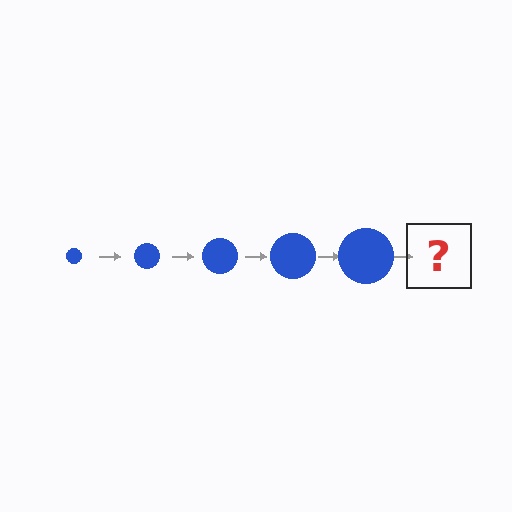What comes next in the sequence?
The next element should be a blue circle, larger than the previous one.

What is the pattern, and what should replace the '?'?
The pattern is that the circle gets progressively larger each step. The '?' should be a blue circle, larger than the previous one.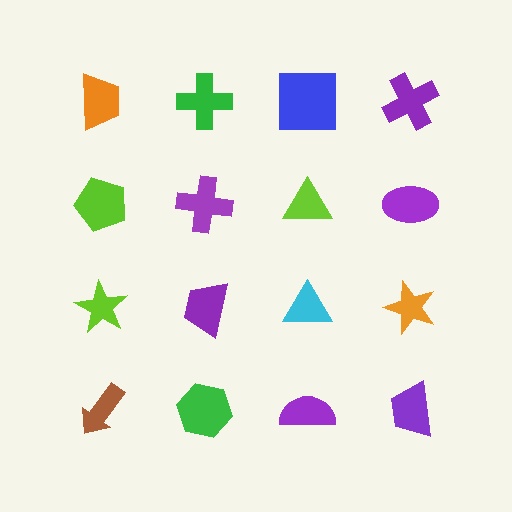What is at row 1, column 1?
An orange trapezoid.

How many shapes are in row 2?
4 shapes.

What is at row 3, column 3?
A cyan triangle.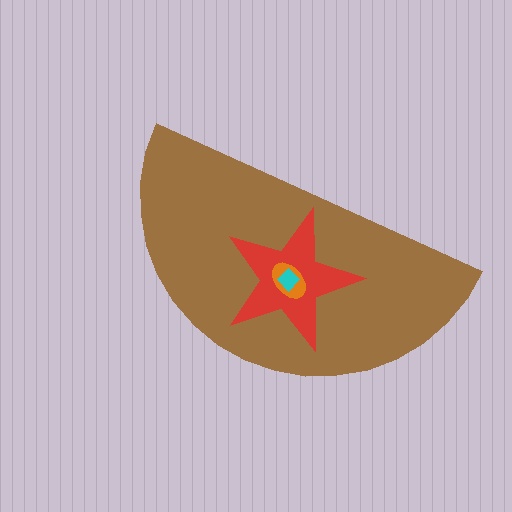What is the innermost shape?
The cyan diamond.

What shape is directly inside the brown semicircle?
The red star.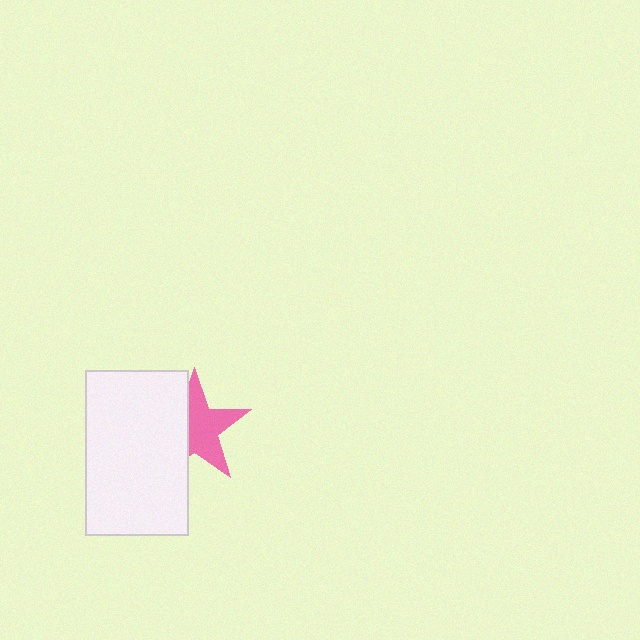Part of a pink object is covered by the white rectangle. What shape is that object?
It is a star.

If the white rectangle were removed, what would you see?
You would see the complete pink star.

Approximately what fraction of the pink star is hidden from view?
Roughly 41% of the pink star is hidden behind the white rectangle.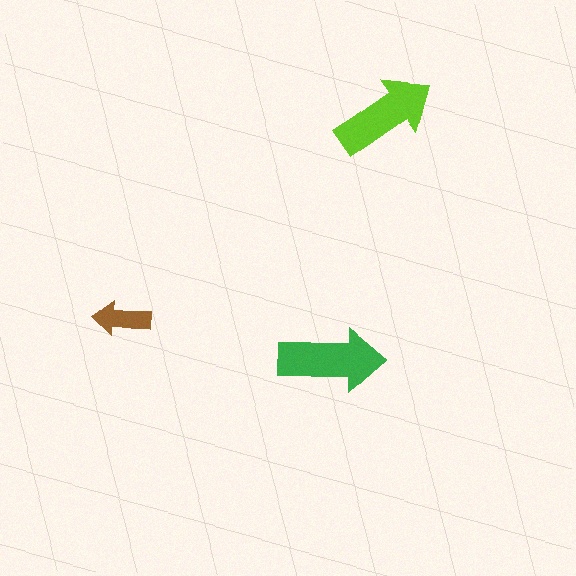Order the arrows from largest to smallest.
the green one, the lime one, the brown one.